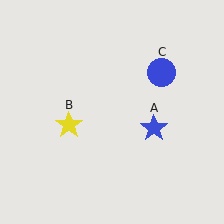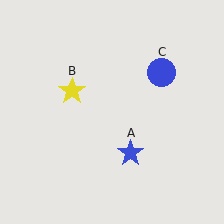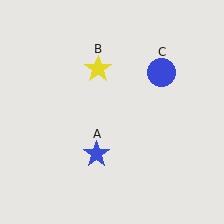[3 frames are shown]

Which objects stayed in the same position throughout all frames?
Blue circle (object C) remained stationary.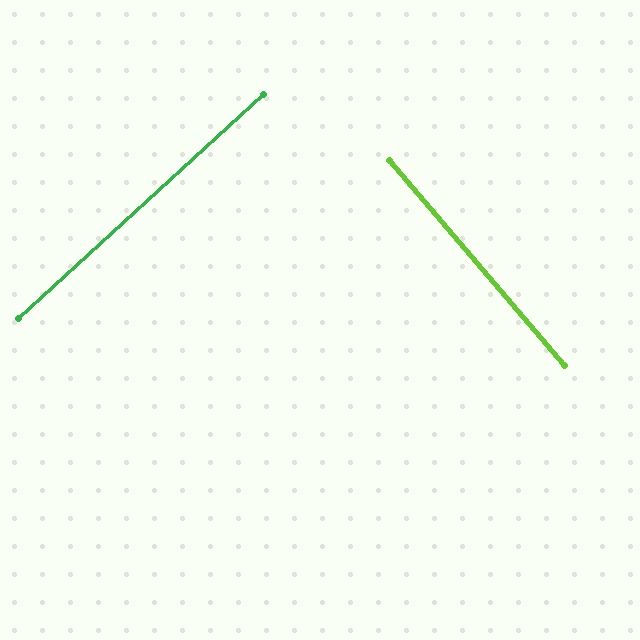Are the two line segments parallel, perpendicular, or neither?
Perpendicular — they meet at approximately 88°.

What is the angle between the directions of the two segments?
Approximately 88 degrees.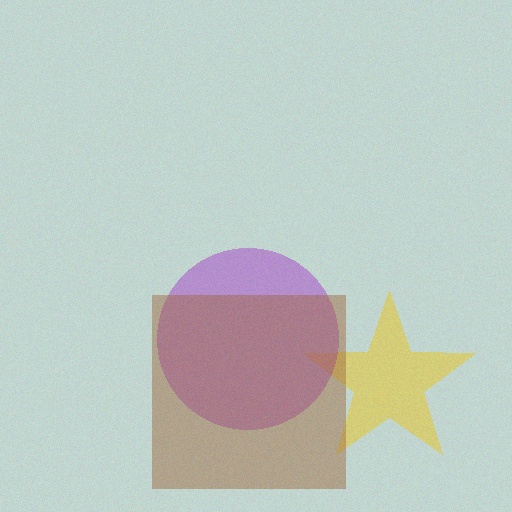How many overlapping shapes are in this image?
There are 3 overlapping shapes in the image.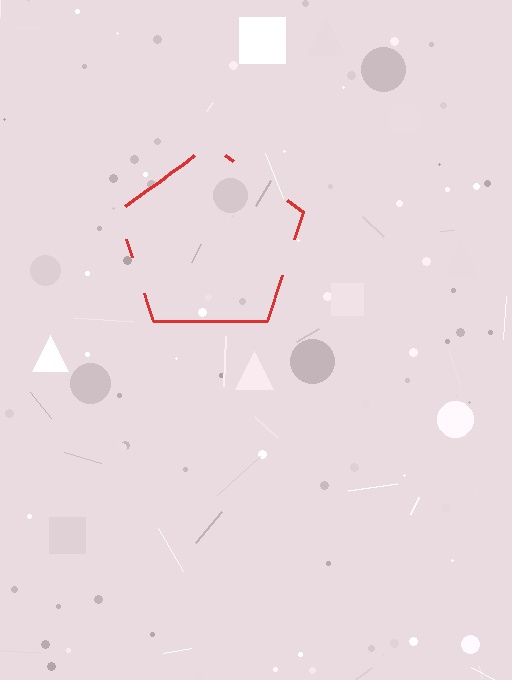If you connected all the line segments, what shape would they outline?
They would outline a pentagon.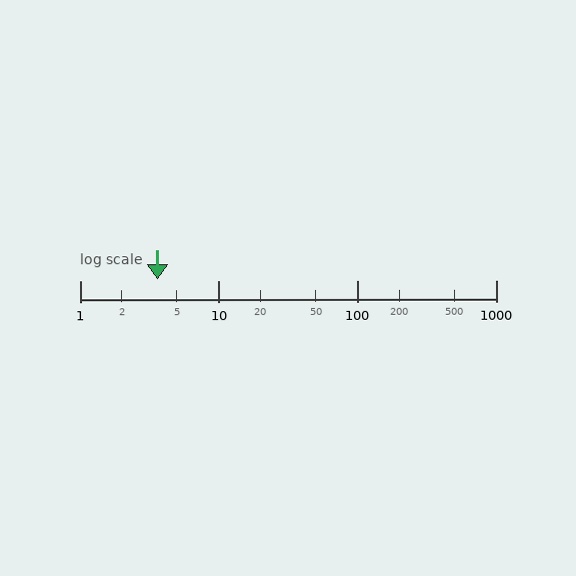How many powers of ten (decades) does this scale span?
The scale spans 3 decades, from 1 to 1000.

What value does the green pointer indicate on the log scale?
The pointer indicates approximately 3.6.